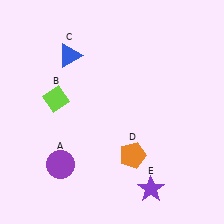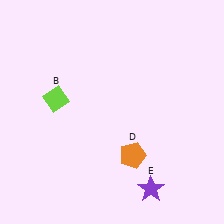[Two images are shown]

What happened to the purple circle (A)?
The purple circle (A) was removed in Image 2. It was in the bottom-left area of Image 1.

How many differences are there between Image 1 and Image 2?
There are 2 differences between the two images.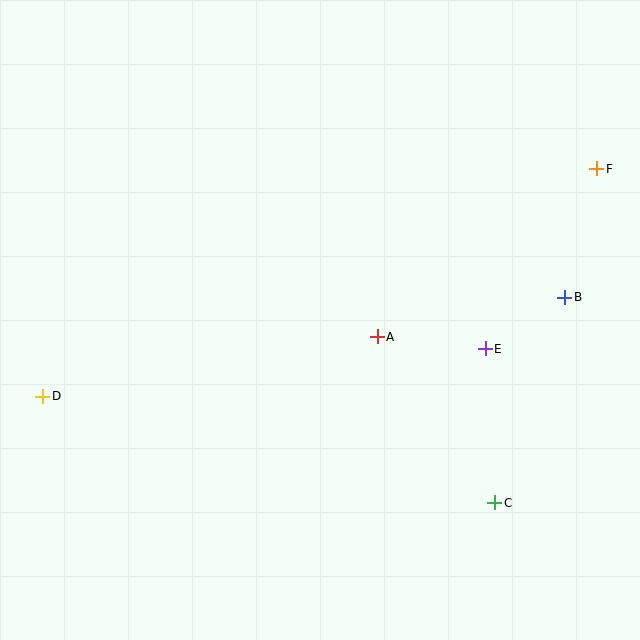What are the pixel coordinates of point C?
Point C is at (495, 503).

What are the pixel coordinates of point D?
Point D is at (43, 396).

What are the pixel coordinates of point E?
Point E is at (485, 349).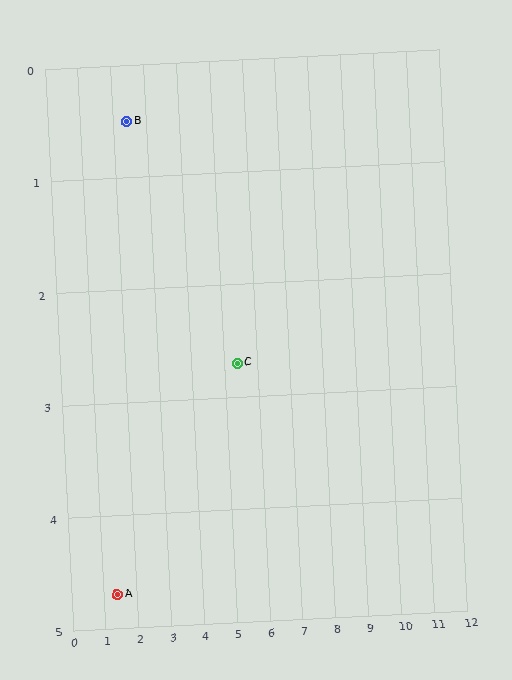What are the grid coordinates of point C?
Point C is at approximately (5.4, 2.7).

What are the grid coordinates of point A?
Point A is at approximately (1.4, 4.7).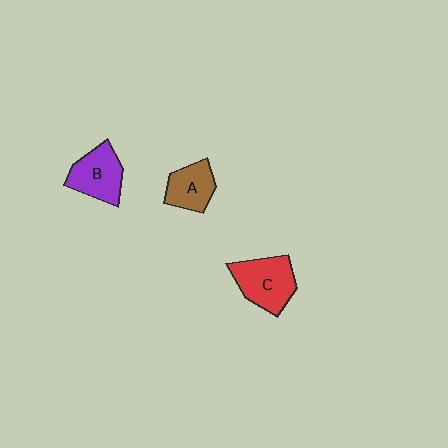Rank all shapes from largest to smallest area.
From largest to smallest: C (red), B (purple), A (brown).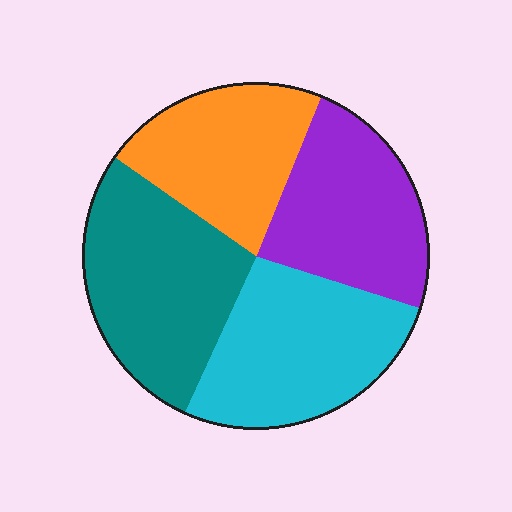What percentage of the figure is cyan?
Cyan takes up about one quarter (1/4) of the figure.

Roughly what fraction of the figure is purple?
Purple covers 24% of the figure.